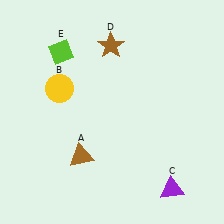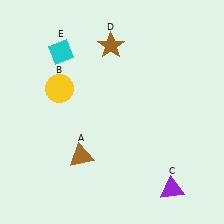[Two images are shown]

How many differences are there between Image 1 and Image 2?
There is 1 difference between the two images.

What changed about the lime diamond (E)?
In Image 1, E is lime. In Image 2, it changed to cyan.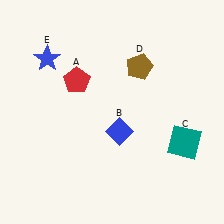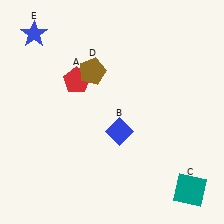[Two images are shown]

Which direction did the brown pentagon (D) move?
The brown pentagon (D) moved left.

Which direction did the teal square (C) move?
The teal square (C) moved down.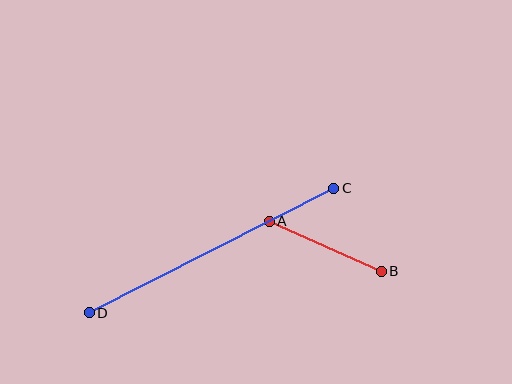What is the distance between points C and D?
The distance is approximately 274 pixels.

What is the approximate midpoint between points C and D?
The midpoint is at approximately (212, 251) pixels.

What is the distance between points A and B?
The distance is approximately 122 pixels.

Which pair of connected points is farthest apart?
Points C and D are farthest apart.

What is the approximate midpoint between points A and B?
The midpoint is at approximately (325, 246) pixels.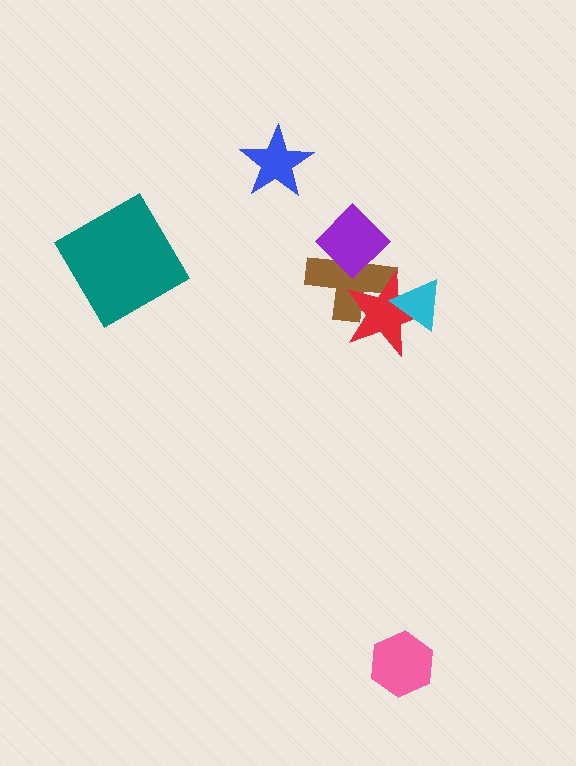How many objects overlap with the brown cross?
2 objects overlap with the brown cross.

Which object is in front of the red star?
The cyan triangle is in front of the red star.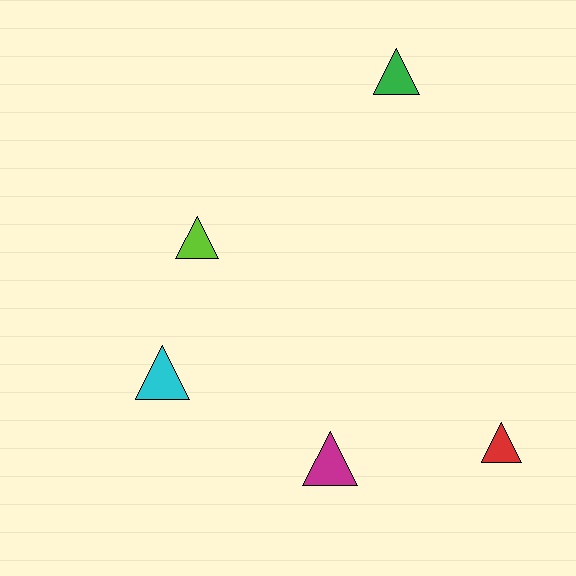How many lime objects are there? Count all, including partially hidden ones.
There is 1 lime object.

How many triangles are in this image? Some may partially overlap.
There are 5 triangles.